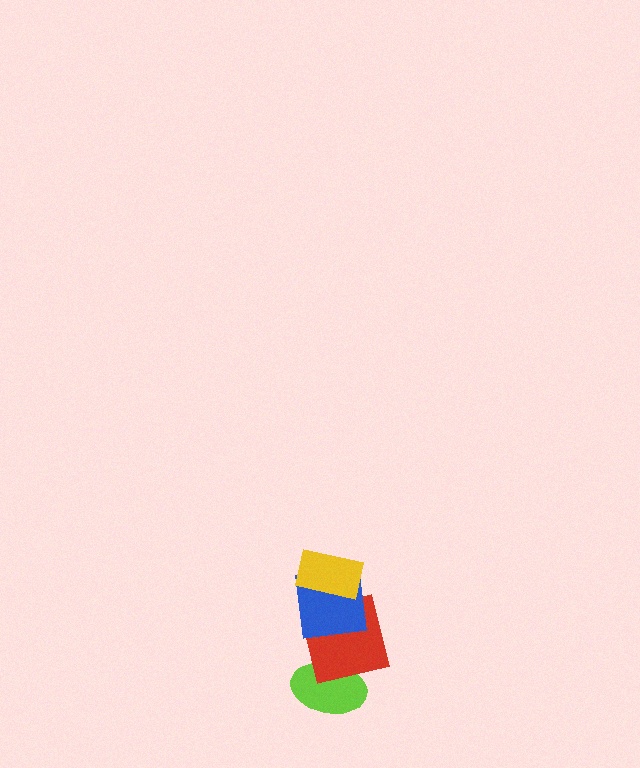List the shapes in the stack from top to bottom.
From top to bottom: the yellow rectangle, the blue square, the red square, the lime ellipse.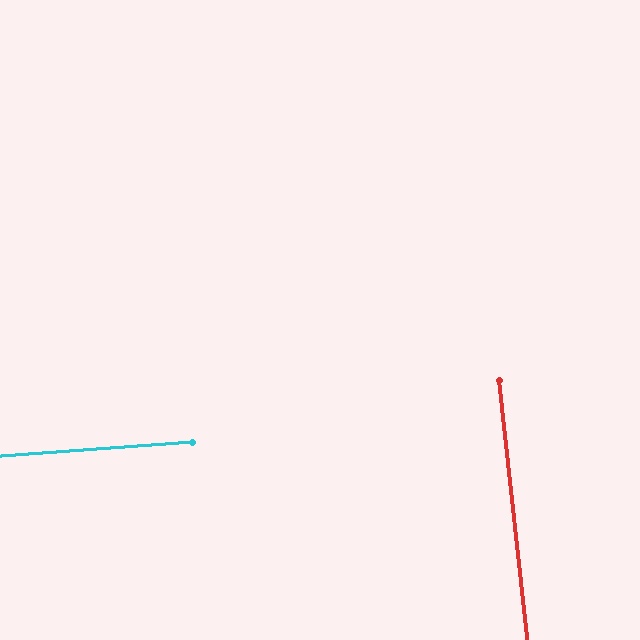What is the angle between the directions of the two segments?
Approximately 88 degrees.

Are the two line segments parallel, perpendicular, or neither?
Perpendicular — they meet at approximately 88°.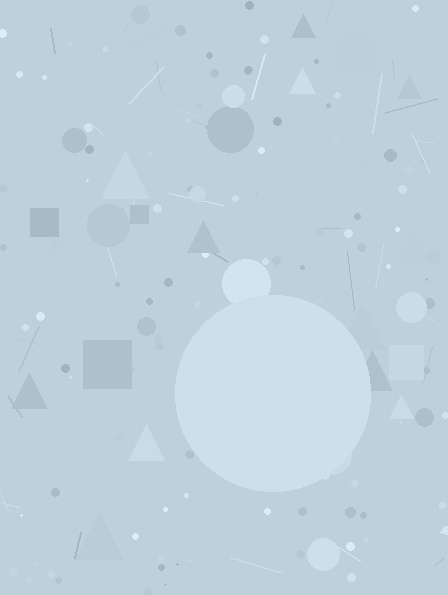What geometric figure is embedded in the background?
A circle is embedded in the background.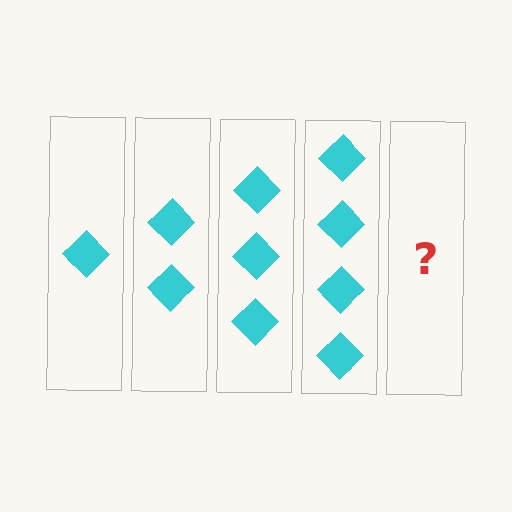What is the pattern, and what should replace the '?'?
The pattern is that each step adds one more diamond. The '?' should be 5 diamonds.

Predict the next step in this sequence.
The next step is 5 diamonds.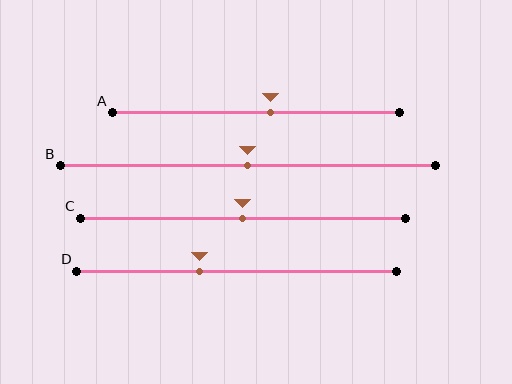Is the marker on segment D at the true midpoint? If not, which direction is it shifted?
No, the marker on segment D is shifted to the left by about 12% of the segment length.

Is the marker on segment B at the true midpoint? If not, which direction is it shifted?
Yes, the marker on segment B is at the true midpoint.